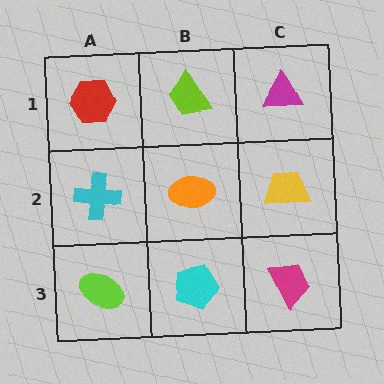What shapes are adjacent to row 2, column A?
A red hexagon (row 1, column A), a lime ellipse (row 3, column A), an orange ellipse (row 2, column B).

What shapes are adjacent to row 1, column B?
An orange ellipse (row 2, column B), a red hexagon (row 1, column A), a magenta triangle (row 1, column C).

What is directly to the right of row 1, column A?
A lime trapezoid.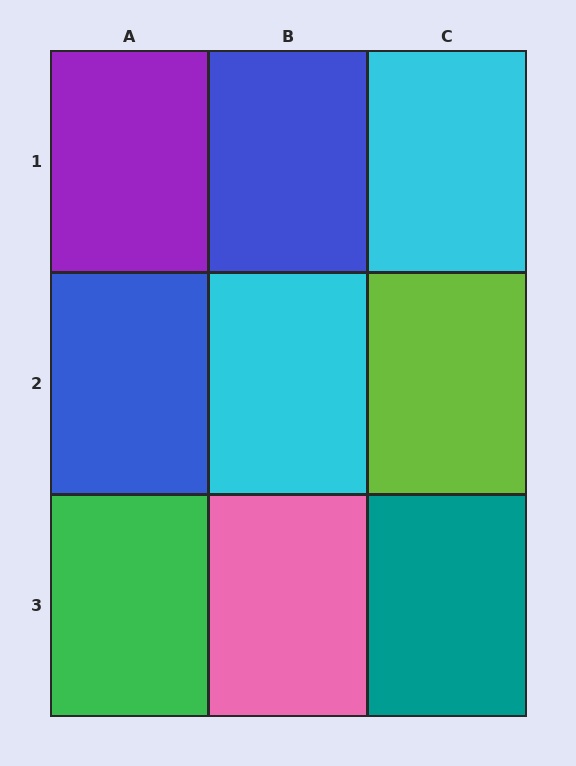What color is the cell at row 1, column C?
Cyan.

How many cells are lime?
1 cell is lime.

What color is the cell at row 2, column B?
Cyan.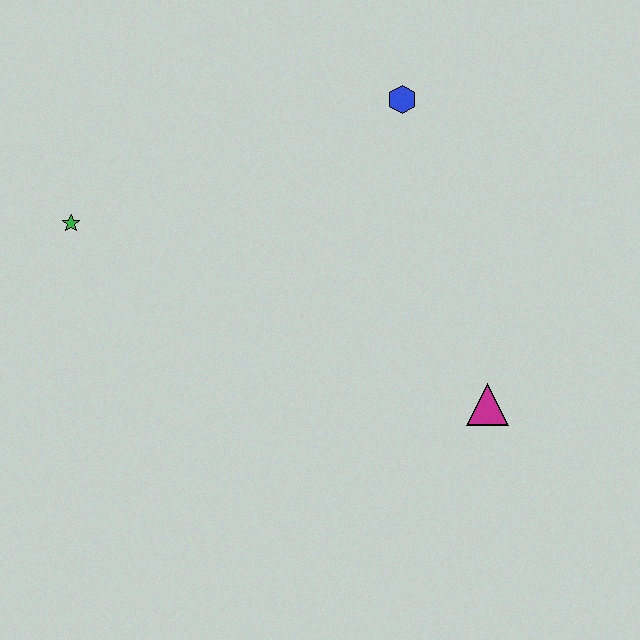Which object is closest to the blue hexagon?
The magenta triangle is closest to the blue hexagon.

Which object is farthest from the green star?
The magenta triangle is farthest from the green star.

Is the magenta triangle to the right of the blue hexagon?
Yes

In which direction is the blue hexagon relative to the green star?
The blue hexagon is to the right of the green star.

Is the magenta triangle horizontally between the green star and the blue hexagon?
No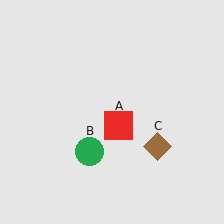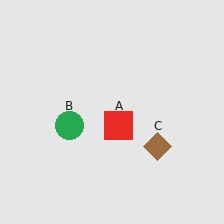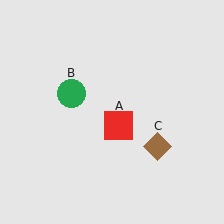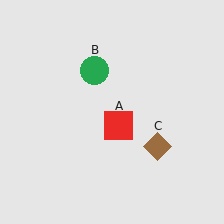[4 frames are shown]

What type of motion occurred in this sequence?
The green circle (object B) rotated clockwise around the center of the scene.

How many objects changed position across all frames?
1 object changed position: green circle (object B).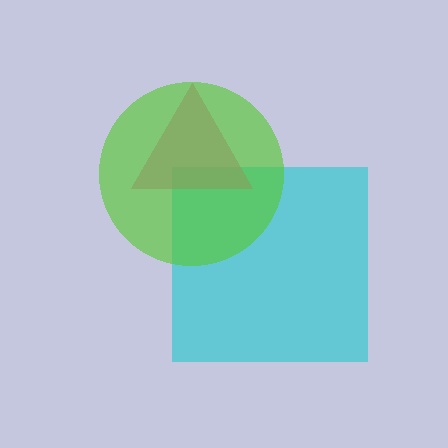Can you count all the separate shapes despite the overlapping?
Yes, there are 3 separate shapes.